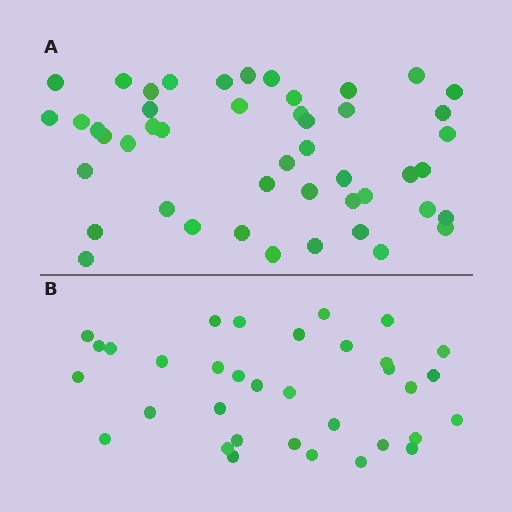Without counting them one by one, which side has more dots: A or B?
Region A (the top region) has more dots.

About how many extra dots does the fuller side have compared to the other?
Region A has approximately 15 more dots than region B.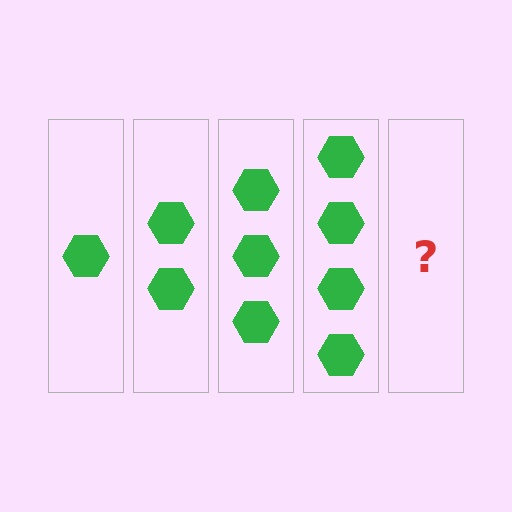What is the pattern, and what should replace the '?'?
The pattern is that each step adds one more hexagon. The '?' should be 5 hexagons.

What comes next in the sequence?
The next element should be 5 hexagons.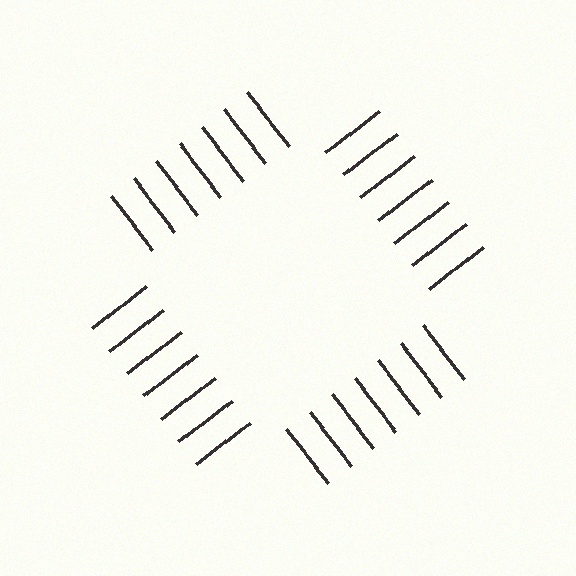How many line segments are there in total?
28 — 7 along each of the 4 edges.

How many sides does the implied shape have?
4 sides — the line-ends trace a square.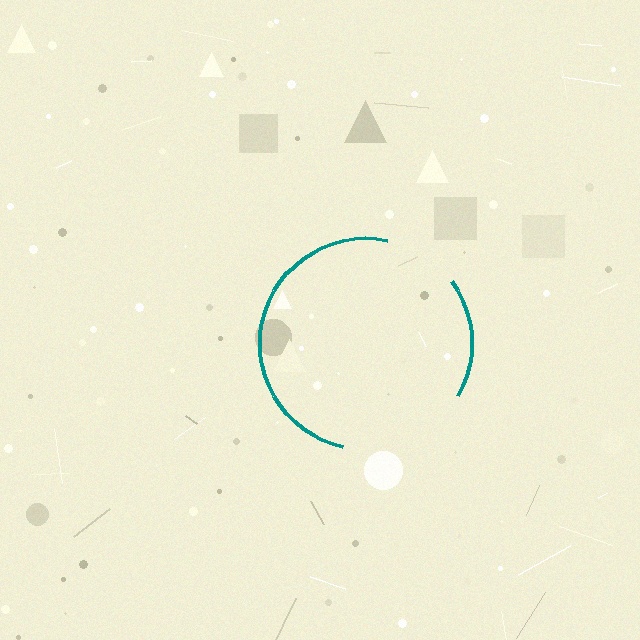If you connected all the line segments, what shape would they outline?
They would outline a circle.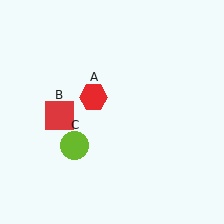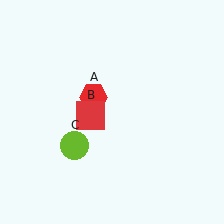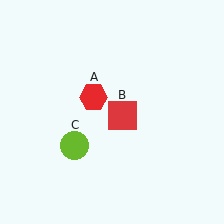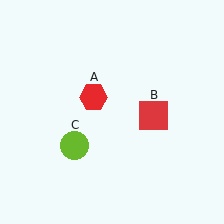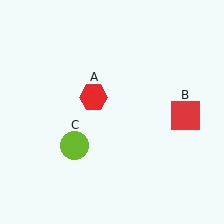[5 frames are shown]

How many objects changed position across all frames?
1 object changed position: red square (object B).